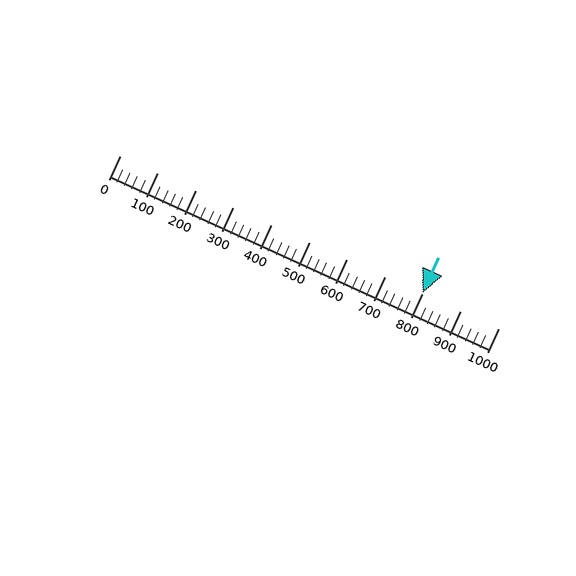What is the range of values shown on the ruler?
The ruler shows values from 0 to 1000.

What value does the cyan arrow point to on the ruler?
The cyan arrow points to approximately 800.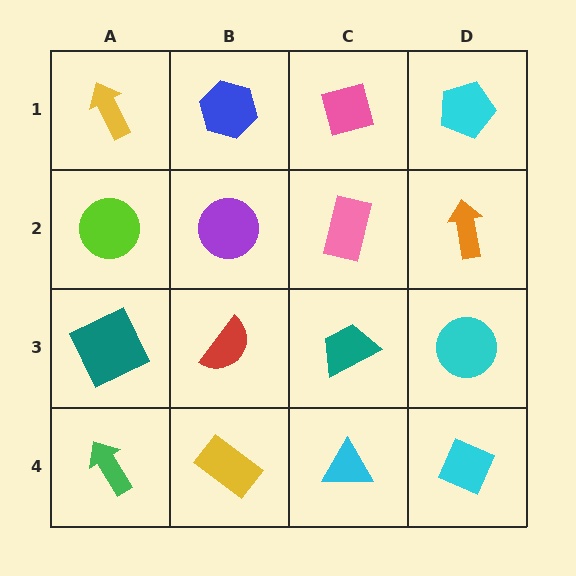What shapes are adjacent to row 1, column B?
A purple circle (row 2, column B), a yellow arrow (row 1, column A), a pink square (row 1, column C).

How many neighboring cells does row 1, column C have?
3.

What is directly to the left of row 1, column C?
A blue hexagon.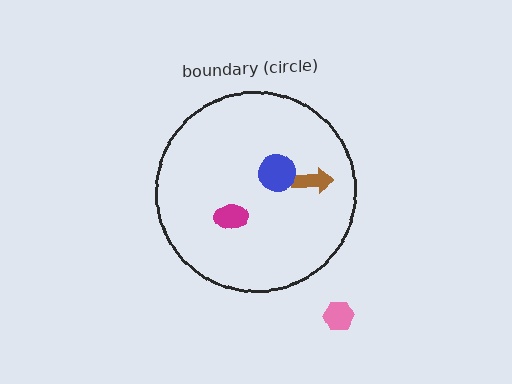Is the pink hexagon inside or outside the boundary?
Outside.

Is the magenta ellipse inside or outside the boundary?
Inside.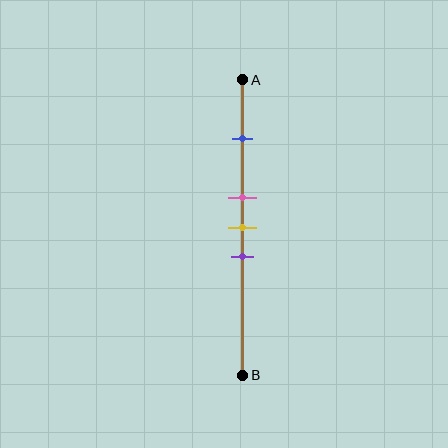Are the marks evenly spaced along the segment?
No, the marks are not evenly spaced.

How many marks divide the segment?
There are 4 marks dividing the segment.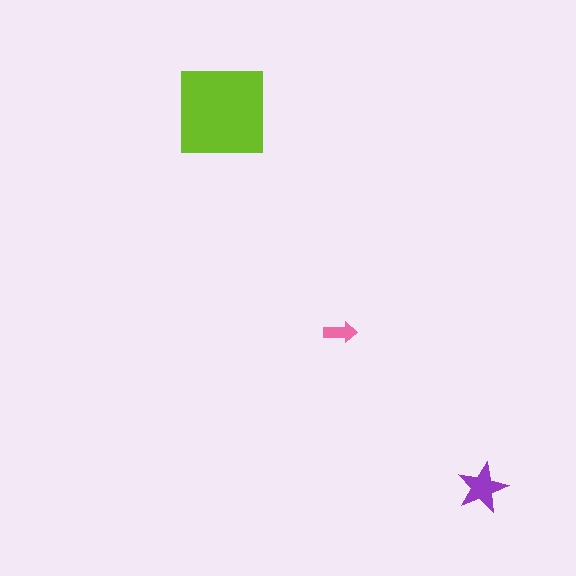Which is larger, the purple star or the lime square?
The lime square.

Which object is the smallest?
The pink arrow.